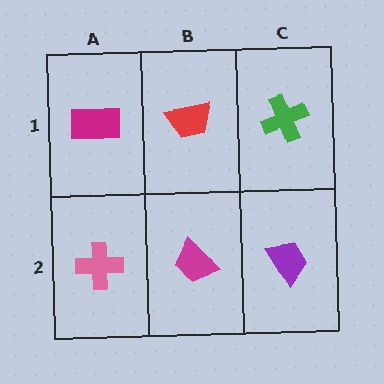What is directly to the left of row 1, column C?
A red trapezoid.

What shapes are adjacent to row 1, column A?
A pink cross (row 2, column A), a red trapezoid (row 1, column B).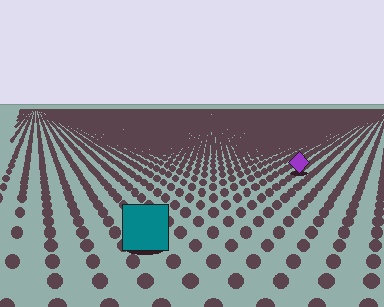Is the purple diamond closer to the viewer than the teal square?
No. The teal square is closer — you can tell from the texture gradient: the ground texture is coarser near it.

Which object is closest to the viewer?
The teal square is closest. The texture marks near it are larger and more spread out.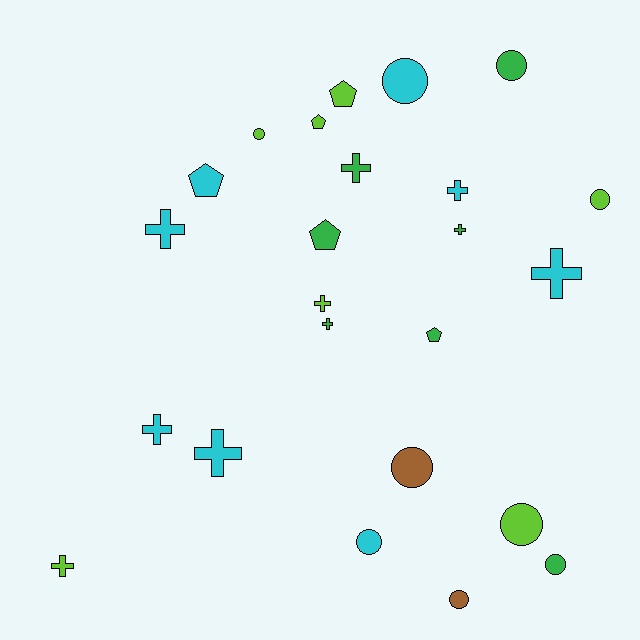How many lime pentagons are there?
There are 2 lime pentagons.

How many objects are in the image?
There are 24 objects.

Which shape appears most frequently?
Cross, with 10 objects.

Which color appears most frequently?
Cyan, with 8 objects.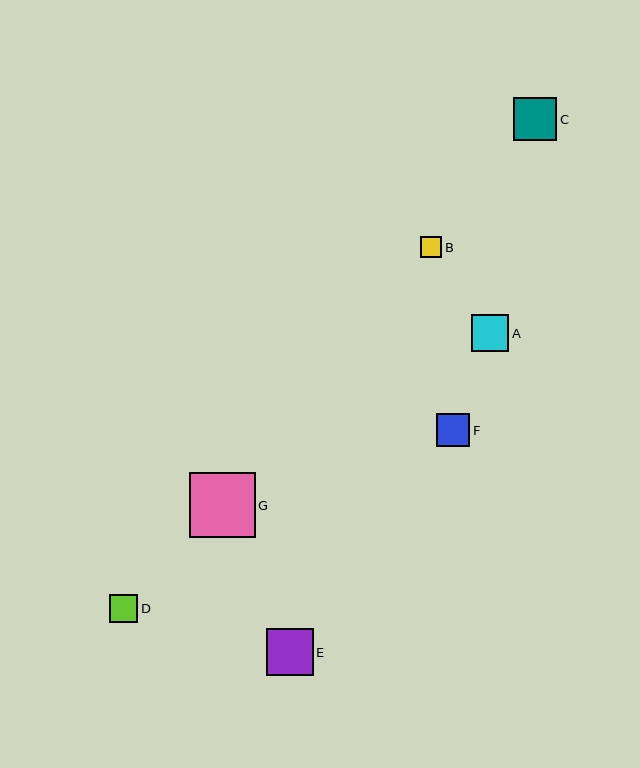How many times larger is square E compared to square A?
Square E is approximately 1.3 times the size of square A.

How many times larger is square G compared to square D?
Square G is approximately 2.3 times the size of square D.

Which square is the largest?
Square G is the largest with a size of approximately 66 pixels.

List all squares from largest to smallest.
From largest to smallest: G, E, C, A, F, D, B.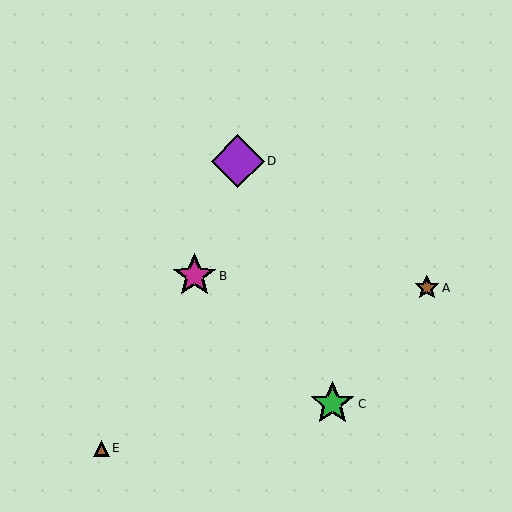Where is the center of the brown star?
The center of the brown star is at (427, 288).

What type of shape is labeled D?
Shape D is a purple diamond.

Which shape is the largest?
The purple diamond (labeled D) is the largest.